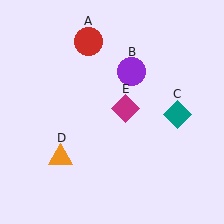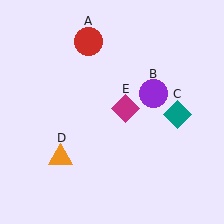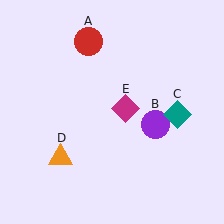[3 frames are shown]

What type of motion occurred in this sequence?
The purple circle (object B) rotated clockwise around the center of the scene.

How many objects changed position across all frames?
1 object changed position: purple circle (object B).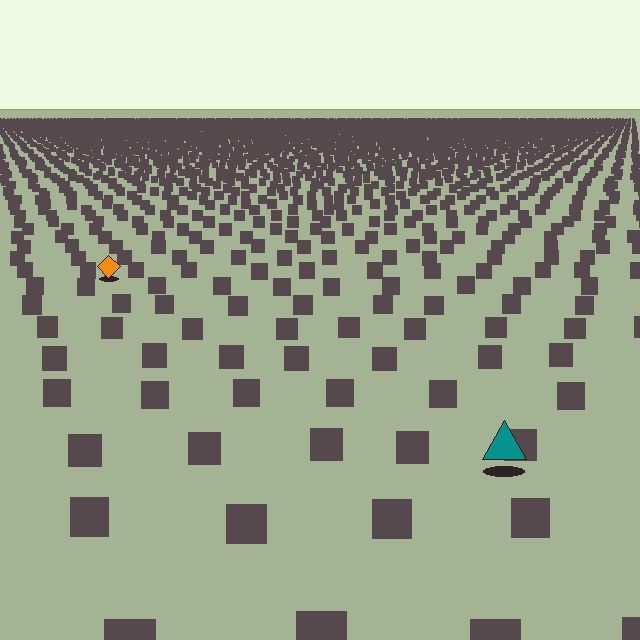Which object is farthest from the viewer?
The orange diamond is farthest from the viewer. It appears smaller and the ground texture around it is denser.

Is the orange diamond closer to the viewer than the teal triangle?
No. The teal triangle is closer — you can tell from the texture gradient: the ground texture is coarser near it.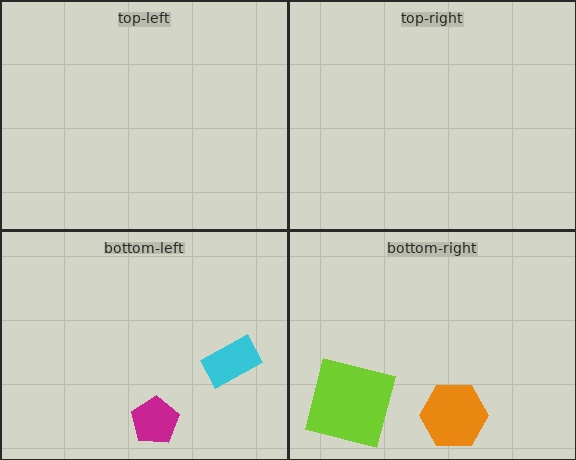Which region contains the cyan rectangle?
The bottom-left region.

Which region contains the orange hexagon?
The bottom-right region.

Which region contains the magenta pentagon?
The bottom-left region.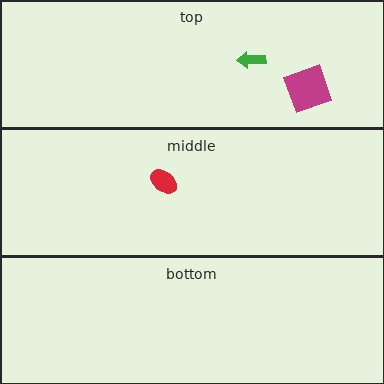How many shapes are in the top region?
2.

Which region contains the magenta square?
The top region.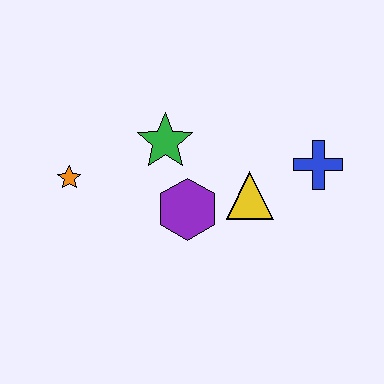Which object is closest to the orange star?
The green star is closest to the orange star.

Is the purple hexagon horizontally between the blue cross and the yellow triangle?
No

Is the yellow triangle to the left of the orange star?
No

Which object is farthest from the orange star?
The blue cross is farthest from the orange star.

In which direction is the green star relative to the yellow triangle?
The green star is to the left of the yellow triangle.